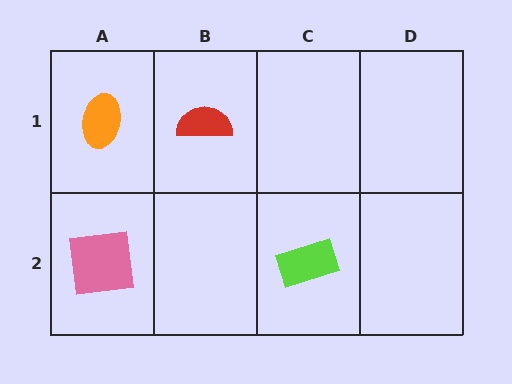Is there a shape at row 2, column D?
No, that cell is empty.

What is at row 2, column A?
A pink square.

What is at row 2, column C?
A lime rectangle.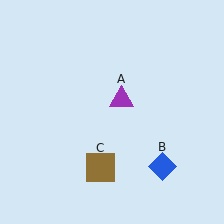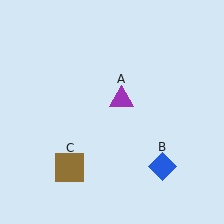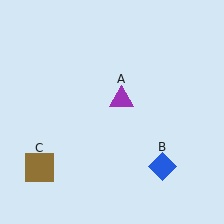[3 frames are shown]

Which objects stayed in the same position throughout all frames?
Purple triangle (object A) and blue diamond (object B) remained stationary.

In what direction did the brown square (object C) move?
The brown square (object C) moved left.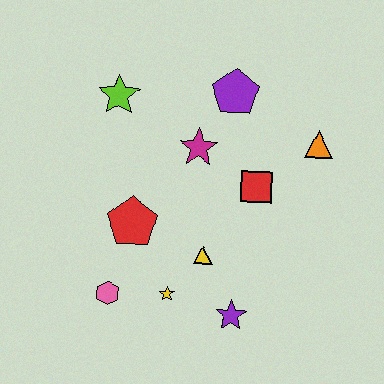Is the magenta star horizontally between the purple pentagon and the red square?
No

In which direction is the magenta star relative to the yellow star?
The magenta star is above the yellow star.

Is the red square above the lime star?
No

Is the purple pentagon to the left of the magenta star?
No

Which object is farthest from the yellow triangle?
The lime star is farthest from the yellow triangle.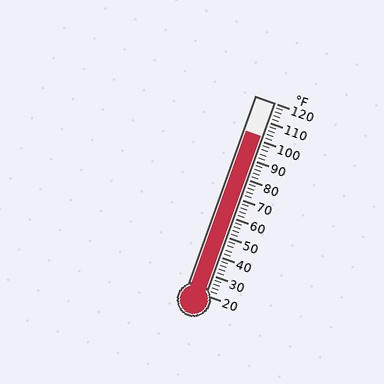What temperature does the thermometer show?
The thermometer shows approximately 102°F.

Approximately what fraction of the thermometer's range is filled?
The thermometer is filled to approximately 80% of its range.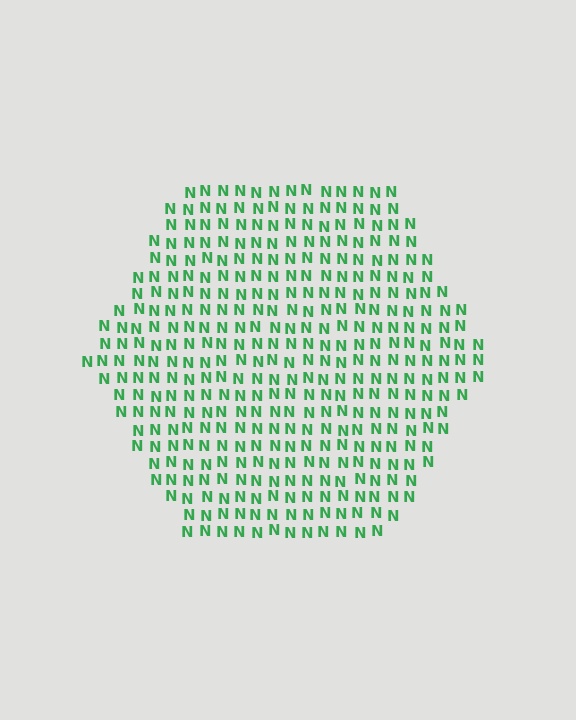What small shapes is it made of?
It is made of small letter N's.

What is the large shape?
The large shape is a hexagon.